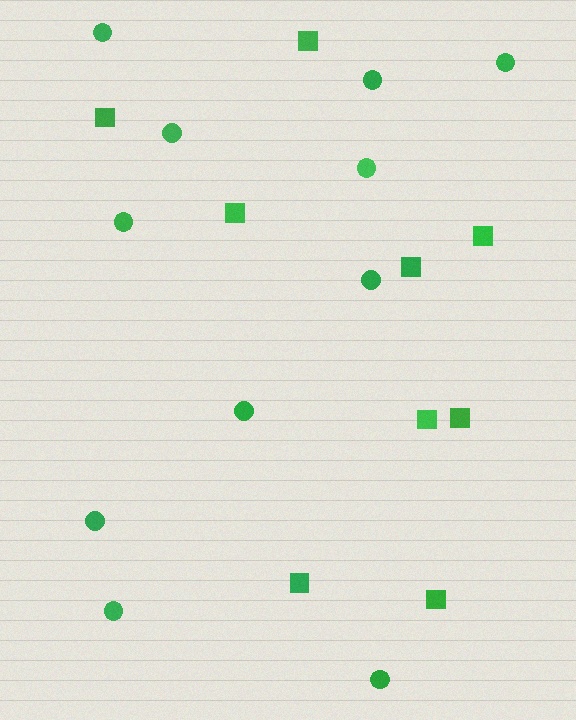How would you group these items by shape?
There are 2 groups: one group of circles (11) and one group of squares (9).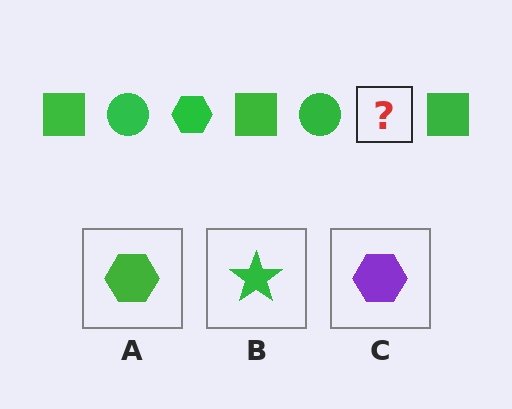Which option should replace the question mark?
Option A.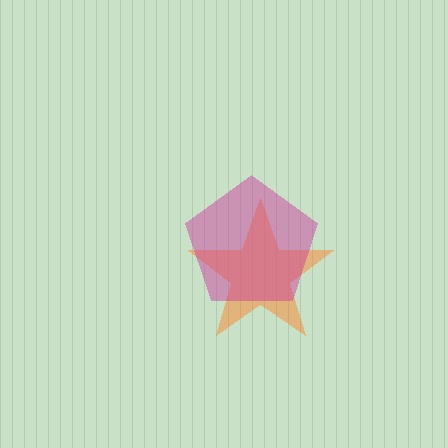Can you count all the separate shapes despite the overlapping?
Yes, there are 2 separate shapes.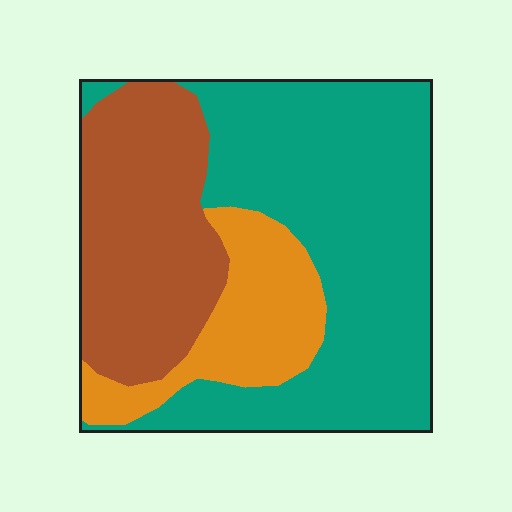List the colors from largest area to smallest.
From largest to smallest: teal, brown, orange.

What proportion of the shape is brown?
Brown covers 29% of the shape.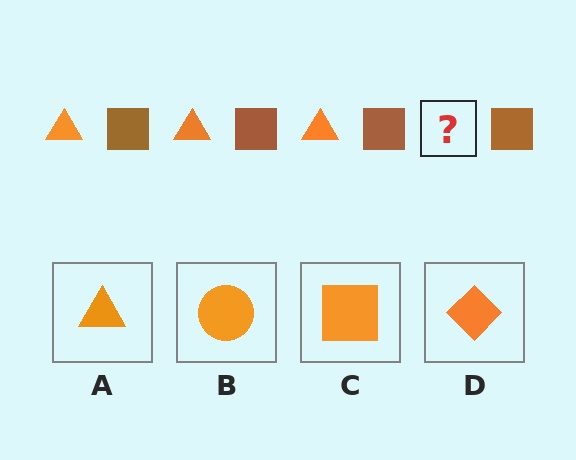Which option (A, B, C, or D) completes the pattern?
A.